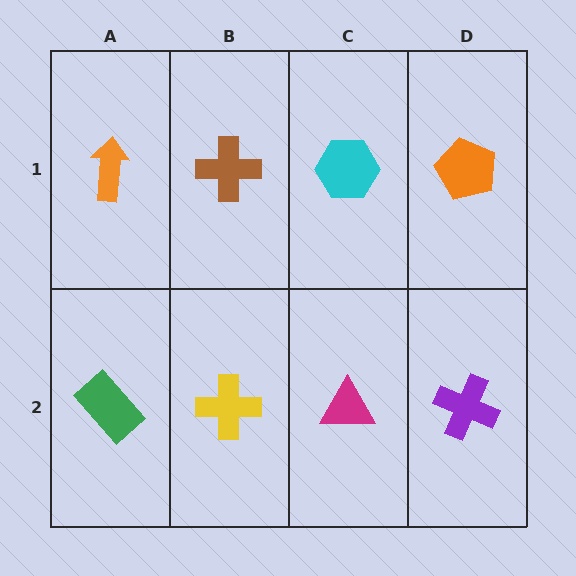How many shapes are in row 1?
4 shapes.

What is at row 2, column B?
A yellow cross.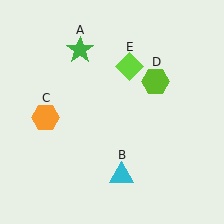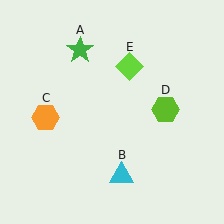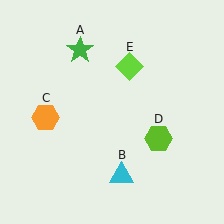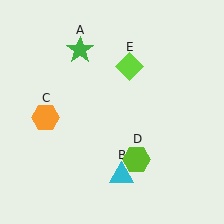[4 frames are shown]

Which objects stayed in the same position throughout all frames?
Green star (object A) and cyan triangle (object B) and orange hexagon (object C) and lime diamond (object E) remained stationary.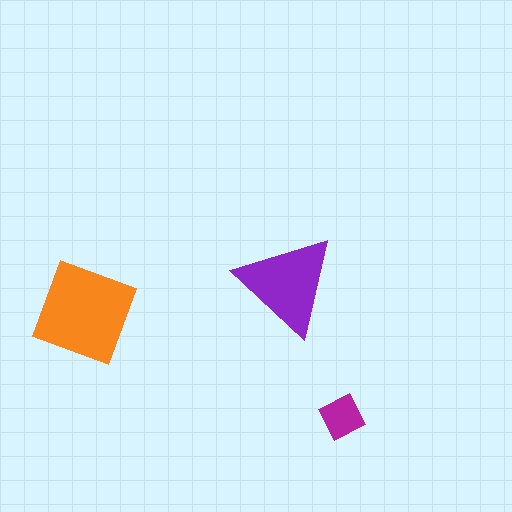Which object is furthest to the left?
The orange square is leftmost.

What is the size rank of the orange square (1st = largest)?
1st.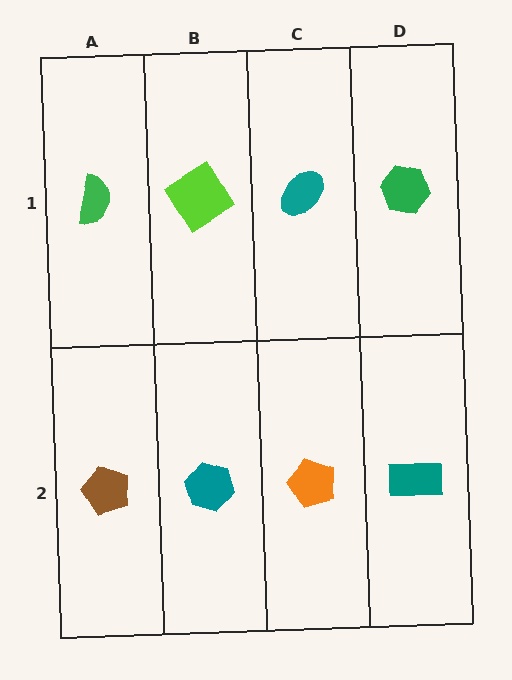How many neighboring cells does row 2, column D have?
2.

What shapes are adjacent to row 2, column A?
A green semicircle (row 1, column A), a teal hexagon (row 2, column B).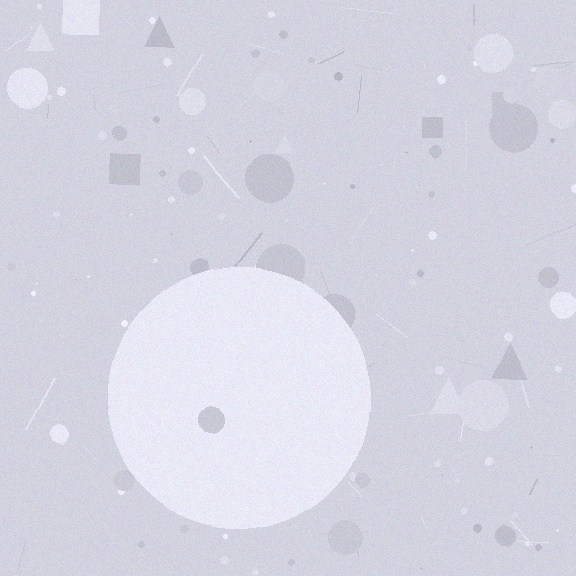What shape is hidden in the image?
A circle is hidden in the image.